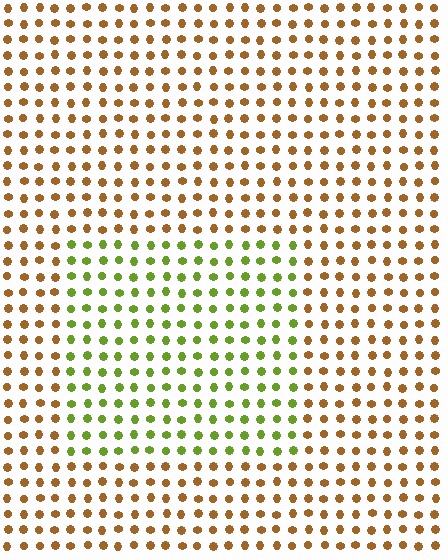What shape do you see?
I see a rectangle.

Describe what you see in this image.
The image is filled with small brown elements in a uniform arrangement. A rectangle-shaped region is visible where the elements are tinted to a slightly different hue, forming a subtle color boundary.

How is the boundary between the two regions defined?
The boundary is defined purely by a slight shift in hue (about 57 degrees). Spacing, size, and orientation are identical on both sides.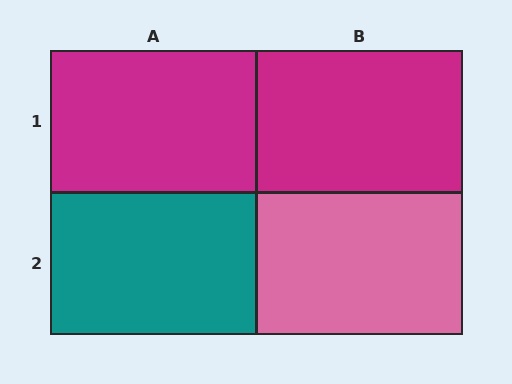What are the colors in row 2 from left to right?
Teal, pink.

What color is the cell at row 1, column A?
Magenta.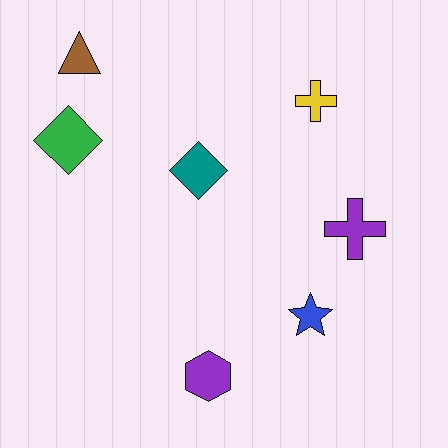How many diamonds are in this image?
There are 2 diamonds.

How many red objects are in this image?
There are no red objects.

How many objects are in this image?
There are 7 objects.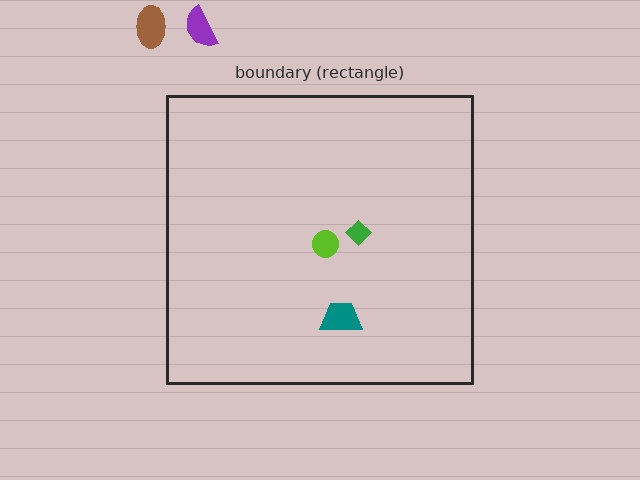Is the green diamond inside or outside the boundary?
Inside.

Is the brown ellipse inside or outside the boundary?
Outside.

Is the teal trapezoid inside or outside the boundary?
Inside.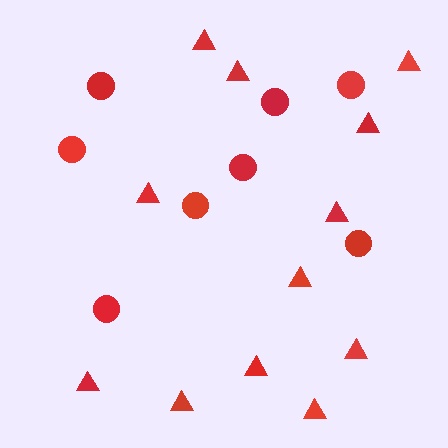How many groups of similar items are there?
There are 2 groups: one group of triangles (12) and one group of circles (8).